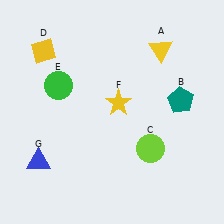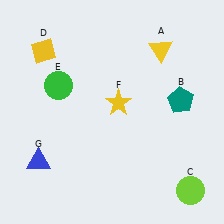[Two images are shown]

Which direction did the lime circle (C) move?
The lime circle (C) moved down.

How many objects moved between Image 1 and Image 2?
1 object moved between the two images.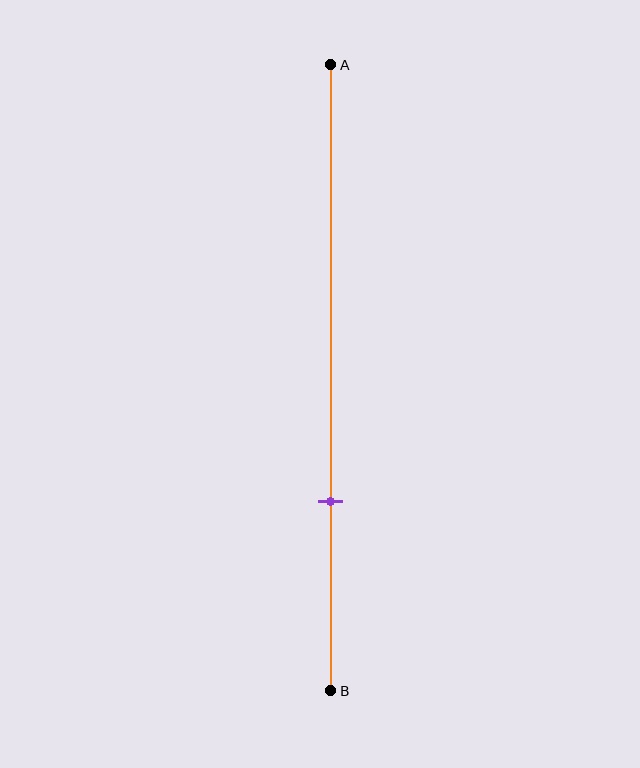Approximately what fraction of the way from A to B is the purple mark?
The purple mark is approximately 70% of the way from A to B.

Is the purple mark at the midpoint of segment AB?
No, the mark is at about 70% from A, not at the 50% midpoint.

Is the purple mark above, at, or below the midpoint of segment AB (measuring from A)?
The purple mark is below the midpoint of segment AB.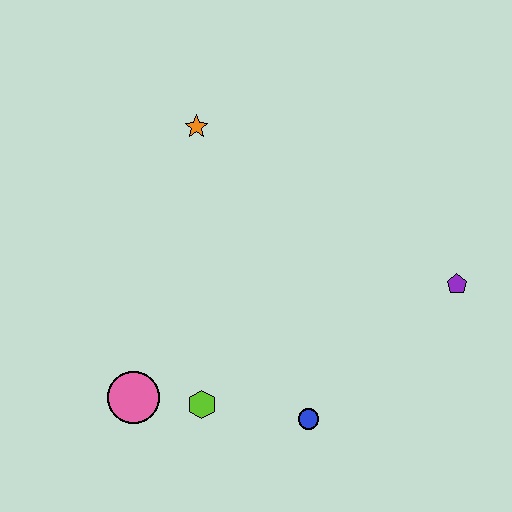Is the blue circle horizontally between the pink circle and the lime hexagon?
No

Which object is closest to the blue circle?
The lime hexagon is closest to the blue circle.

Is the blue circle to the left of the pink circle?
No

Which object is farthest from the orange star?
The blue circle is farthest from the orange star.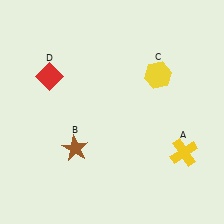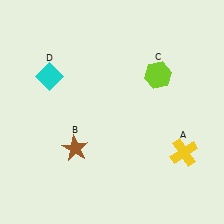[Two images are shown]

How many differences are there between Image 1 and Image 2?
There are 2 differences between the two images.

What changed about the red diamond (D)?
In Image 1, D is red. In Image 2, it changed to cyan.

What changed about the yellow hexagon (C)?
In Image 1, C is yellow. In Image 2, it changed to lime.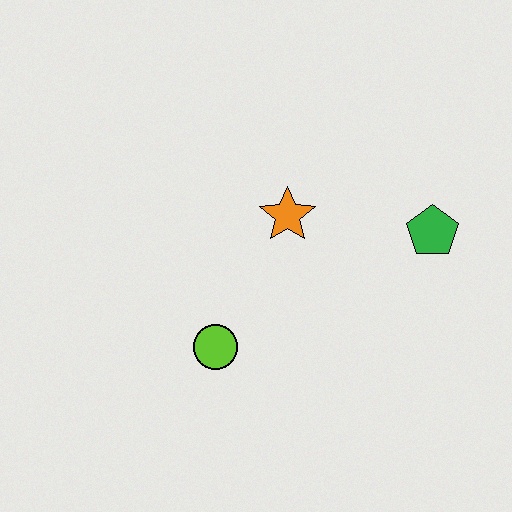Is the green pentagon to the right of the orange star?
Yes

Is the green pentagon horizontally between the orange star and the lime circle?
No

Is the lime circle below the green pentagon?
Yes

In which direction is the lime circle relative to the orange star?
The lime circle is below the orange star.